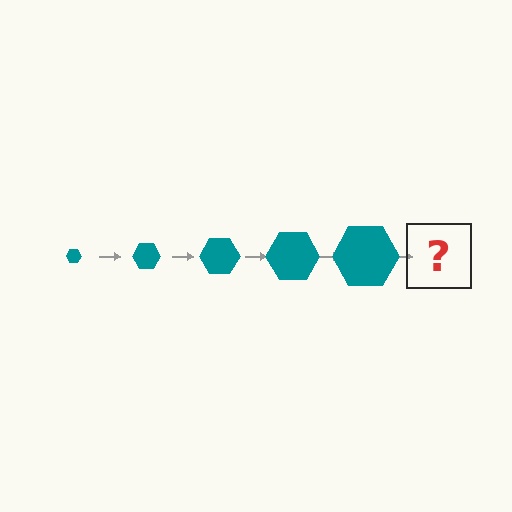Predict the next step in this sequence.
The next step is a teal hexagon, larger than the previous one.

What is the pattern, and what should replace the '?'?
The pattern is that the hexagon gets progressively larger each step. The '?' should be a teal hexagon, larger than the previous one.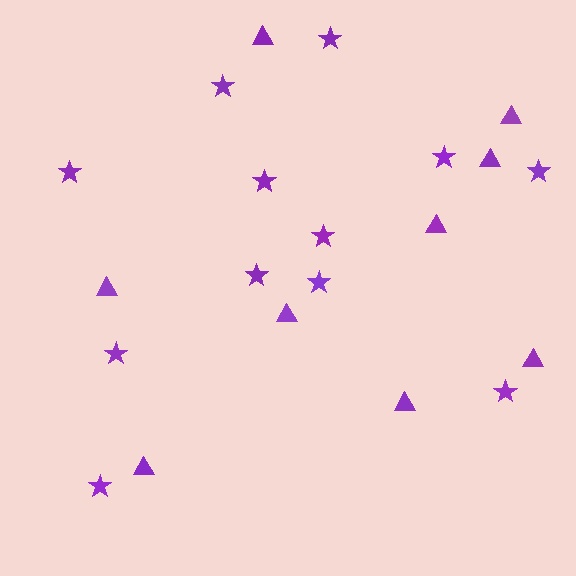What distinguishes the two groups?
There are 2 groups: one group of triangles (9) and one group of stars (12).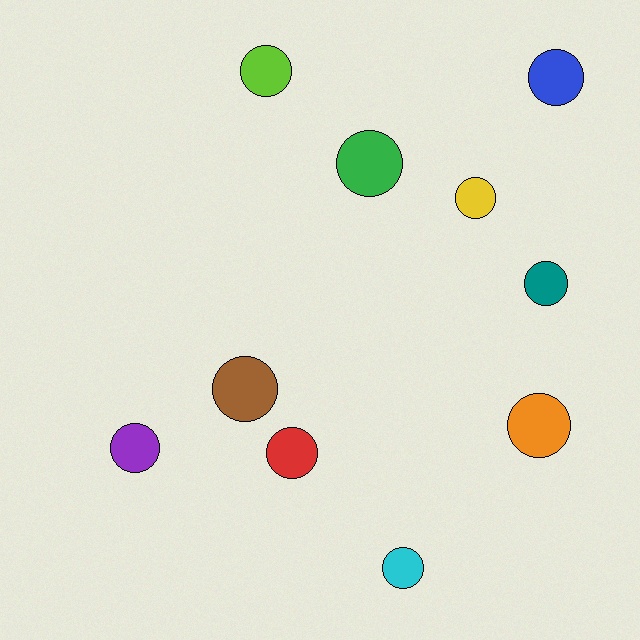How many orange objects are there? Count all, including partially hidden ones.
There is 1 orange object.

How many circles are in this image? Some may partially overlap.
There are 10 circles.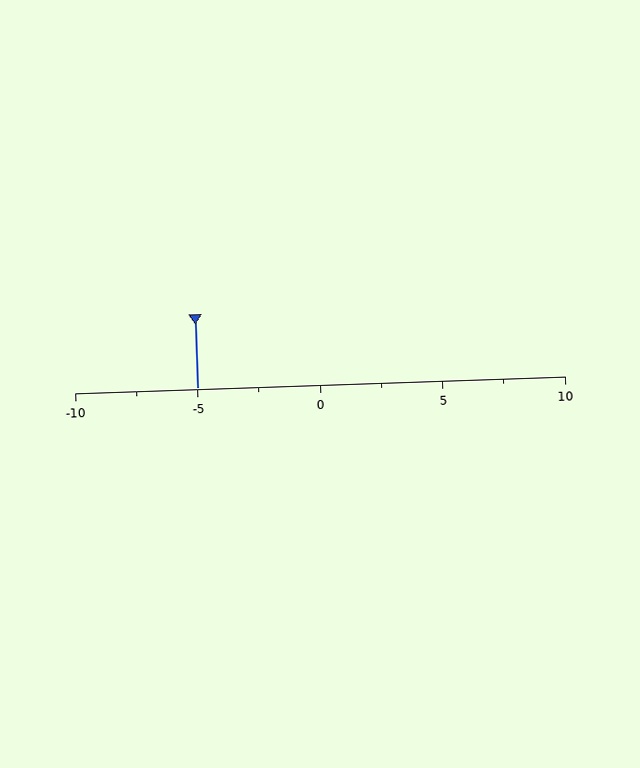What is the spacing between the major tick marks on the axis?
The major ticks are spaced 5 apart.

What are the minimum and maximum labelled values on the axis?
The axis runs from -10 to 10.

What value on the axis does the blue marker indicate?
The marker indicates approximately -5.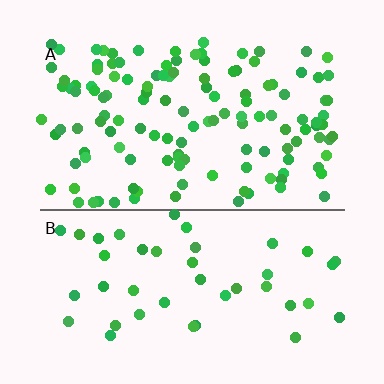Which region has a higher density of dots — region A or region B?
A (the top).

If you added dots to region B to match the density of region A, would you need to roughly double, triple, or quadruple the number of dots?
Approximately triple.